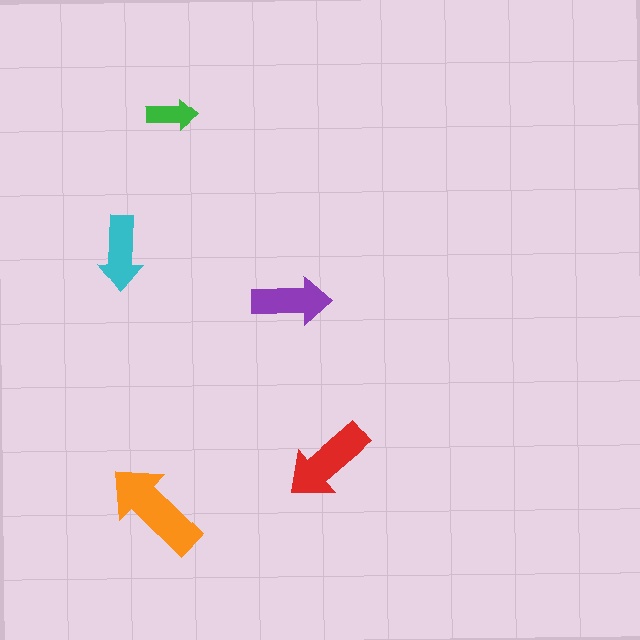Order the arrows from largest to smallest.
the orange one, the red one, the purple one, the cyan one, the green one.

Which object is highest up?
The green arrow is topmost.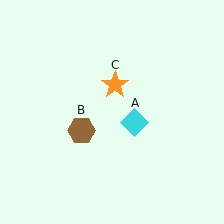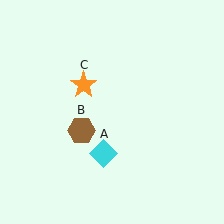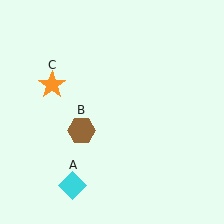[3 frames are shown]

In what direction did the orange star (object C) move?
The orange star (object C) moved left.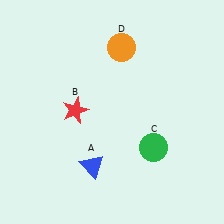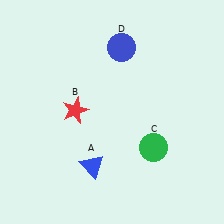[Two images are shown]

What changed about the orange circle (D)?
In Image 1, D is orange. In Image 2, it changed to blue.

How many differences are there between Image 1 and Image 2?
There is 1 difference between the two images.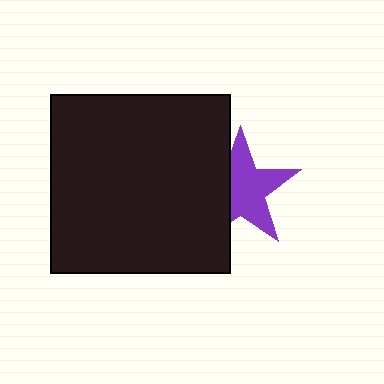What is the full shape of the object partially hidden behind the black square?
The partially hidden object is a purple star.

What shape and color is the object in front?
The object in front is a black square.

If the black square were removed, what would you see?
You would see the complete purple star.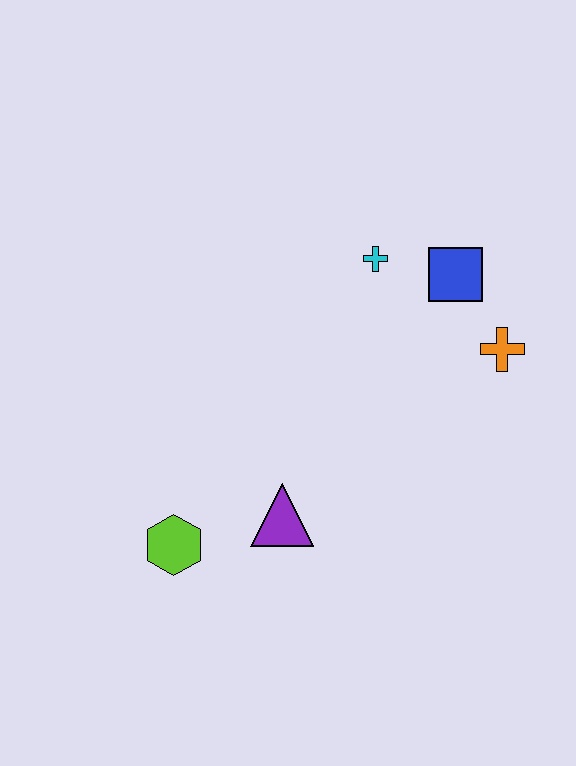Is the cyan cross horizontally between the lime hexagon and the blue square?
Yes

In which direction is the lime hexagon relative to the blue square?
The lime hexagon is to the left of the blue square.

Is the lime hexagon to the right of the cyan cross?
No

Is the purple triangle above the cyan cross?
No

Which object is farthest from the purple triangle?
The blue square is farthest from the purple triangle.